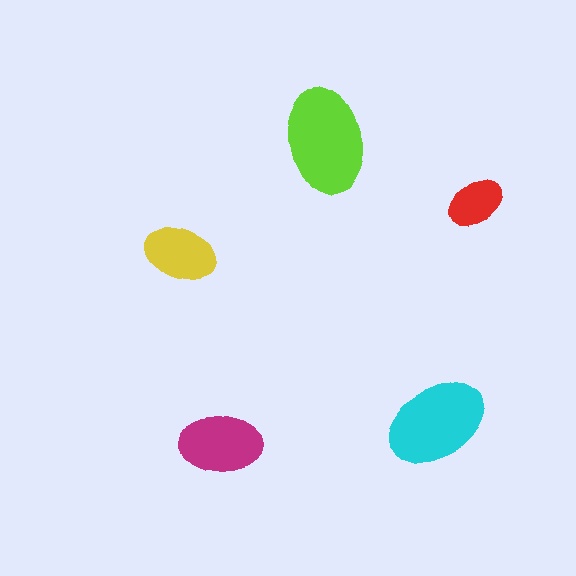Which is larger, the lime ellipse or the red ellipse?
The lime one.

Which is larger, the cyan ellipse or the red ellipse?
The cyan one.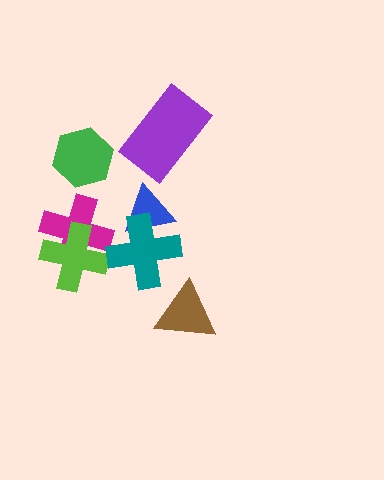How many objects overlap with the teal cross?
1 object overlaps with the teal cross.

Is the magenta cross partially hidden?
Yes, it is partially covered by another shape.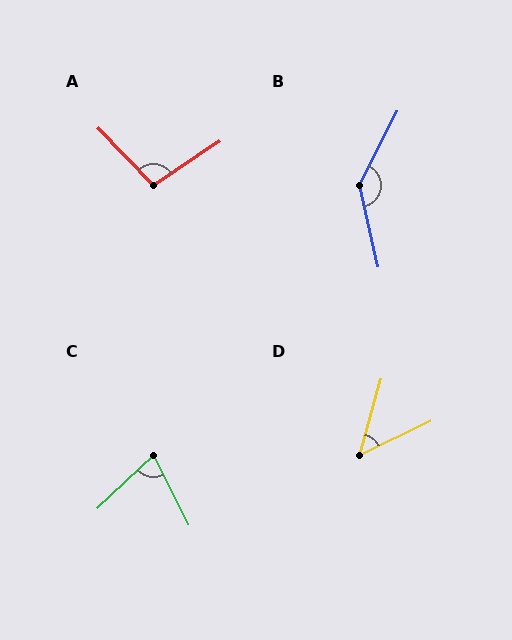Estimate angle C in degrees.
Approximately 73 degrees.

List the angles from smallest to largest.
D (49°), C (73°), A (100°), B (141°).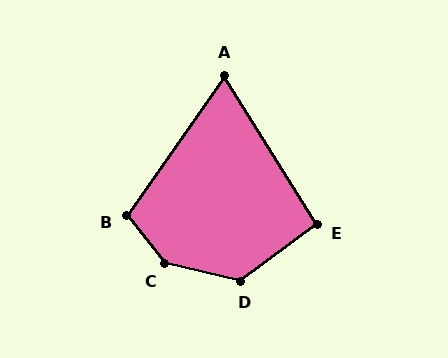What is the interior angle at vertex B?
Approximately 108 degrees (obtuse).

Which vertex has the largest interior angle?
C, at approximately 141 degrees.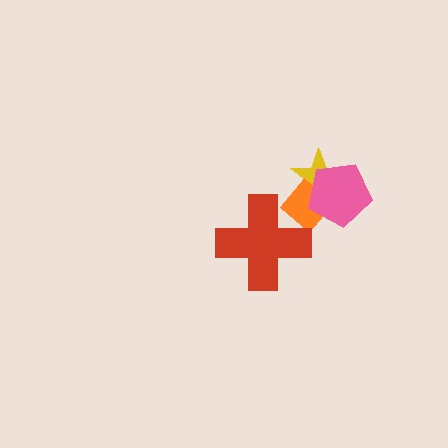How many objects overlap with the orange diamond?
3 objects overlap with the orange diamond.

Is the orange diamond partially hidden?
Yes, it is partially covered by another shape.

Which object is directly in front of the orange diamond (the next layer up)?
The pink pentagon is directly in front of the orange diamond.